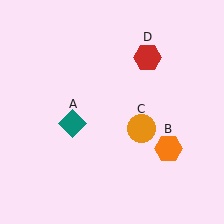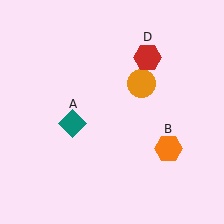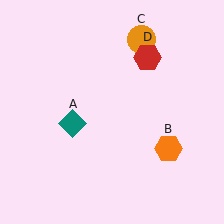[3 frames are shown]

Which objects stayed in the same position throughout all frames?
Teal diamond (object A) and orange hexagon (object B) and red hexagon (object D) remained stationary.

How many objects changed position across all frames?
1 object changed position: orange circle (object C).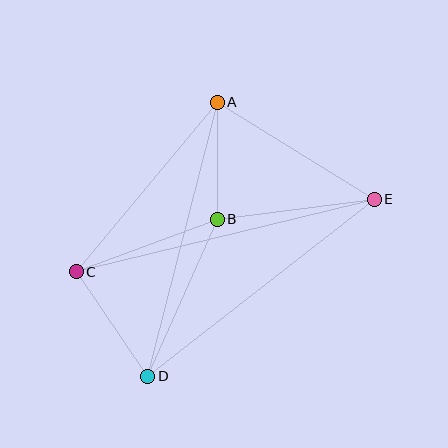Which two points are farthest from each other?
Points C and E are farthest from each other.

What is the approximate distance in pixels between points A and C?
The distance between A and C is approximately 221 pixels.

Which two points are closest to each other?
Points A and B are closest to each other.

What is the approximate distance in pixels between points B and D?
The distance between B and D is approximately 172 pixels.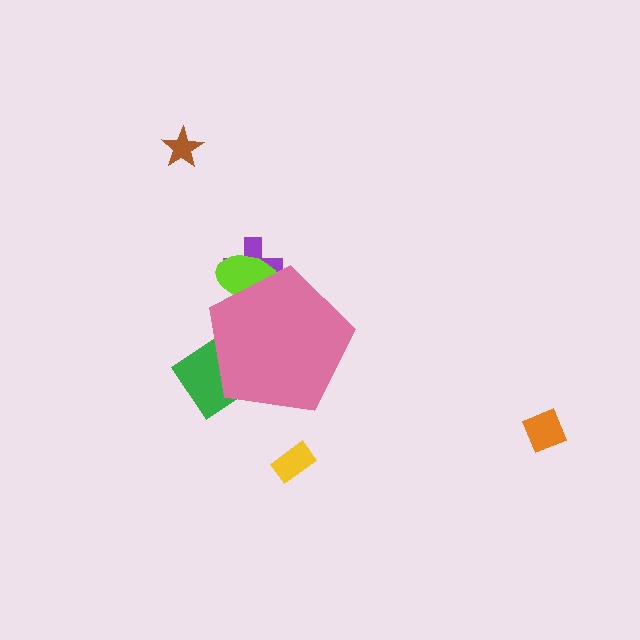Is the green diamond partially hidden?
Yes, the green diamond is partially hidden behind the pink pentagon.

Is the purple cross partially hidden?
Yes, the purple cross is partially hidden behind the pink pentagon.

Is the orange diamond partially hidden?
No, the orange diamond is fully visible.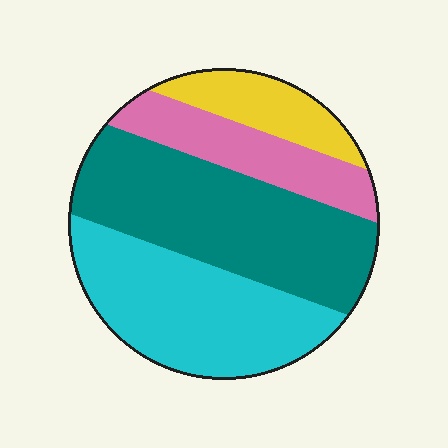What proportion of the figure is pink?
Pink covers 16% of the figure.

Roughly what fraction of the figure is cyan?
Cyan covers 33% of the figure.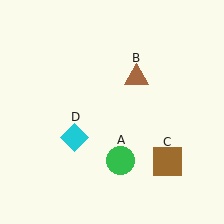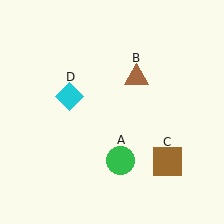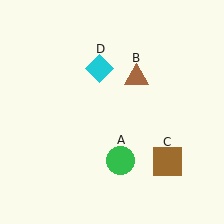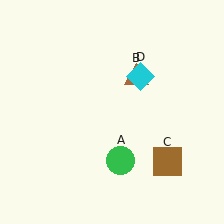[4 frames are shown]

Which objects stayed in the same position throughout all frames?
Green circle (object A) and brown triangle (object B) and brown square (object C) remained stationary.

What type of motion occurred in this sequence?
The cyan diamond (object D) rotated clockwise around the center of the scene.